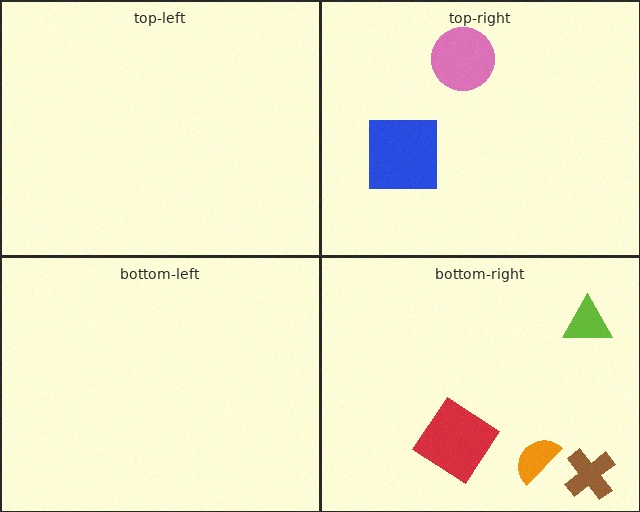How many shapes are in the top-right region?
2.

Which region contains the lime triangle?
The bottom-right region.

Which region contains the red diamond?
The bottom-right region.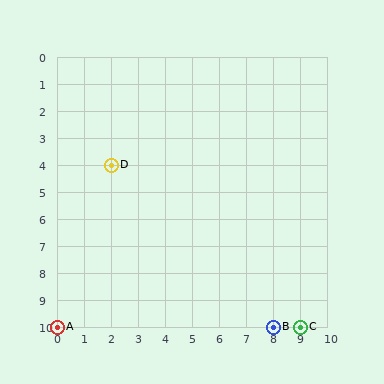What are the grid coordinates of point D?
Point D is at grid coordinates (2, 4).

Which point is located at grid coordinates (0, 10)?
Point A is at (0, 10).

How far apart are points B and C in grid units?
Points B and C are 1 column apart.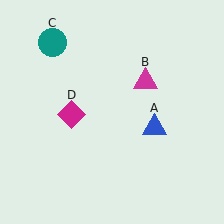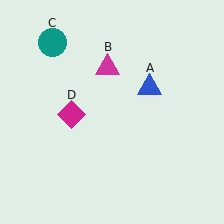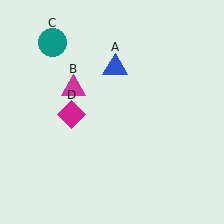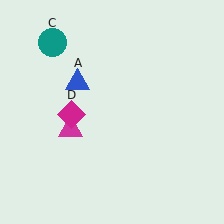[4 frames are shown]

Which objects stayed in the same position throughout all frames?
Teal circle (object C) and magenta diamond (object D) remained stationary.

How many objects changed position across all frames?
2 objects changed position: blue triangle (object A), magenta triangle (object B).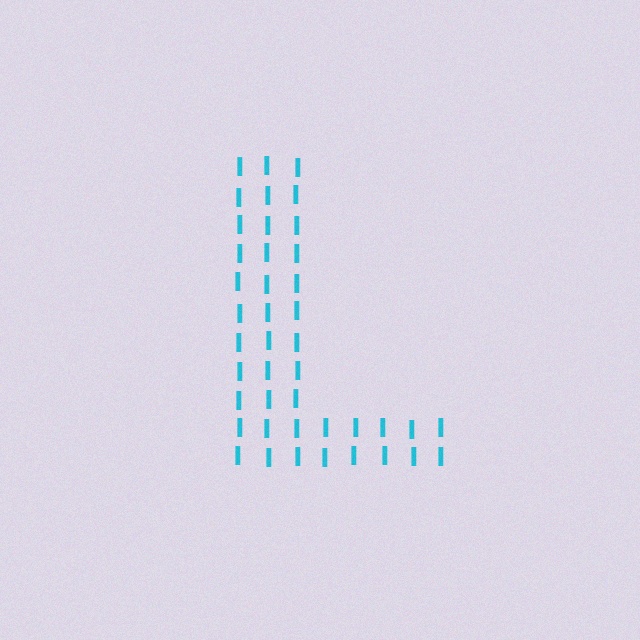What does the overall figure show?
The overall figure shows the letter L.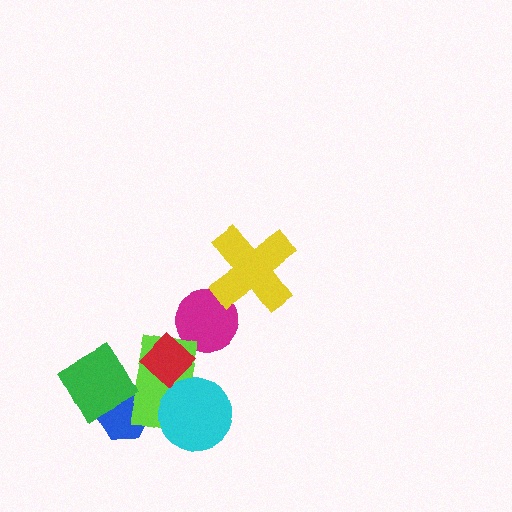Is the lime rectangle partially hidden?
Yes, it is partially covered by another shape.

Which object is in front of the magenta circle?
The yellow cross is in front of the magenta circle.